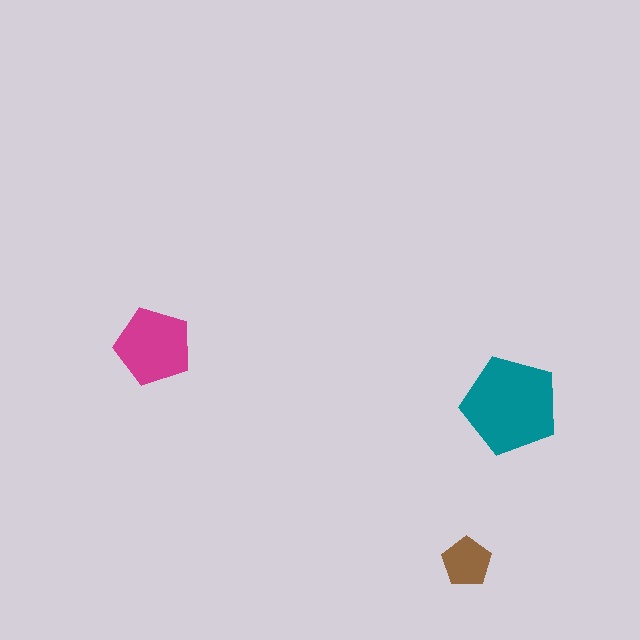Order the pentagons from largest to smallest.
the teal one, the magenta one, the brown one.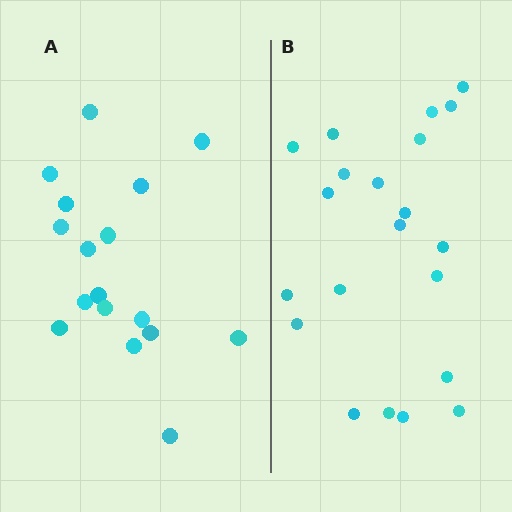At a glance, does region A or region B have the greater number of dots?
Region B (the right region) has more dots.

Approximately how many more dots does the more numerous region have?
Region B has about 4 more dots than region A.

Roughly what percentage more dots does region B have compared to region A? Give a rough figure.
About 25% more.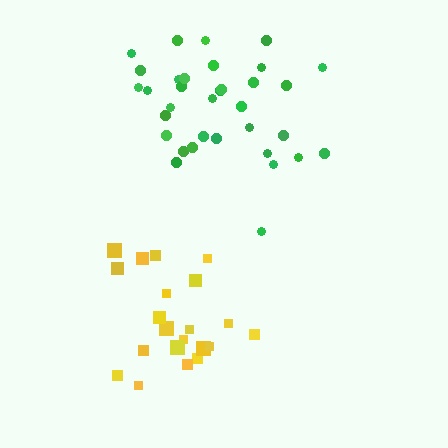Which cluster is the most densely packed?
Green.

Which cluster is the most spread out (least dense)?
Yellow.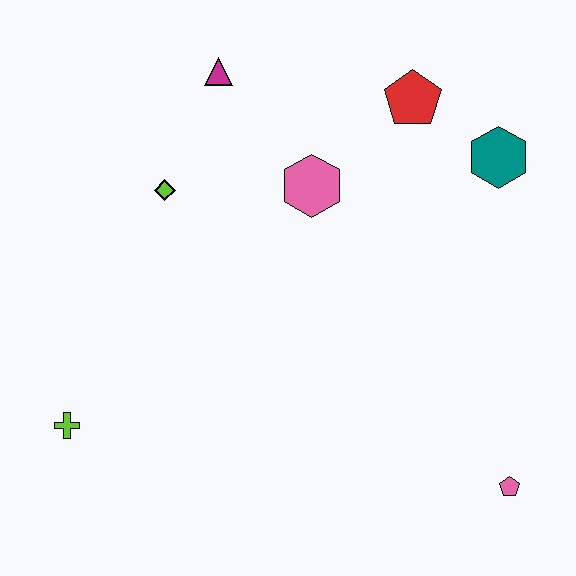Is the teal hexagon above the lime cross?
Yes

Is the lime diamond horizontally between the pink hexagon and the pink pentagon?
No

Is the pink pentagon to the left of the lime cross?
No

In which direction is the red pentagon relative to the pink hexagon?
The red pentagon is to the right of the pink hexagon.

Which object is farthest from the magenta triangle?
The pink pentagon is farthest from the magenta triangle.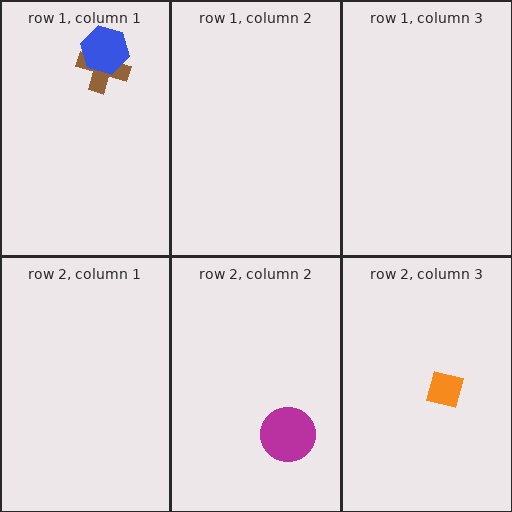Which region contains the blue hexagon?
The row 1, column 1 region.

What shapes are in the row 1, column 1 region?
The brown cross, the blue hexagon.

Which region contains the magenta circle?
The row 2, column 2 region.